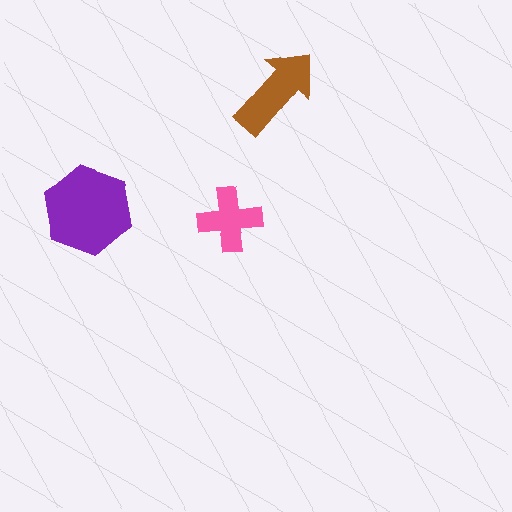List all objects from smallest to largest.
The pink cross, the brown arrow, the purple hexagon.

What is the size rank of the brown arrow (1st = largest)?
2nd.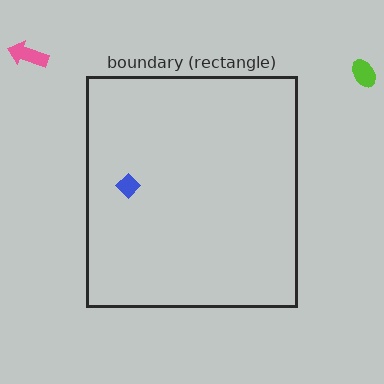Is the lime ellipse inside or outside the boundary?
Outside.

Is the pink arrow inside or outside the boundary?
Outside.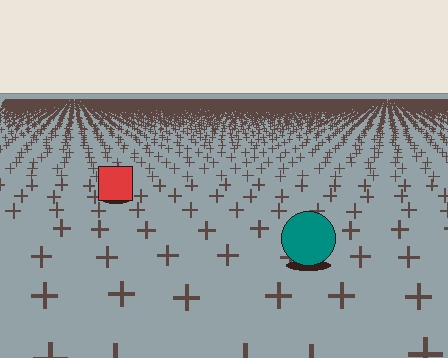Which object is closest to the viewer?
The teal circle is closest. The texture marks near it are larger and more spread out.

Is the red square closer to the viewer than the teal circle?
No. The teal circle is closer — you can tell from the texture gradient: the ground texture is coarser near it.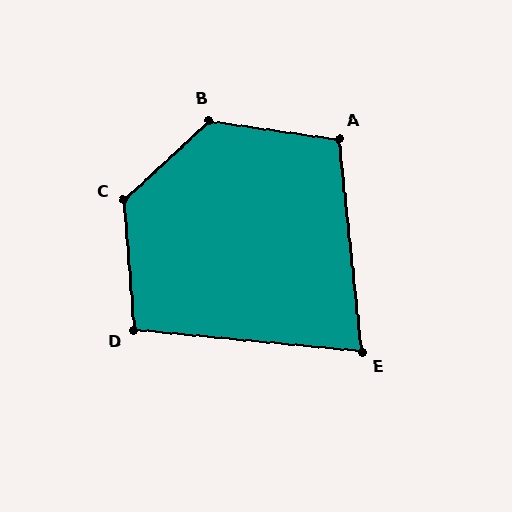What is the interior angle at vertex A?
Approximately 104 degrees (obtuse).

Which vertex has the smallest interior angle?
E, at approximately 78 degrees.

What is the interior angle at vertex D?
Approximately 100 degrees (obtuse).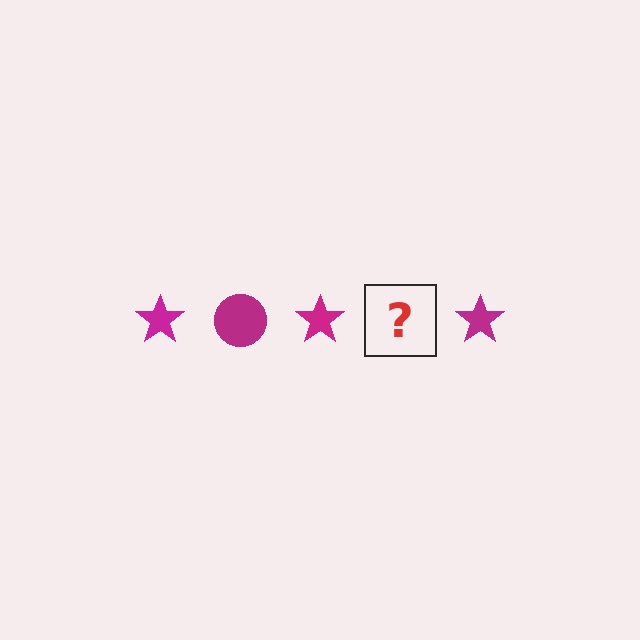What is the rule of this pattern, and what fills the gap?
The rule is that the pattern cycles through star, circle shapes in magenta. The gap should be filled with a magenta circle.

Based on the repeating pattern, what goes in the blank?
The blank should be a magenta circle.